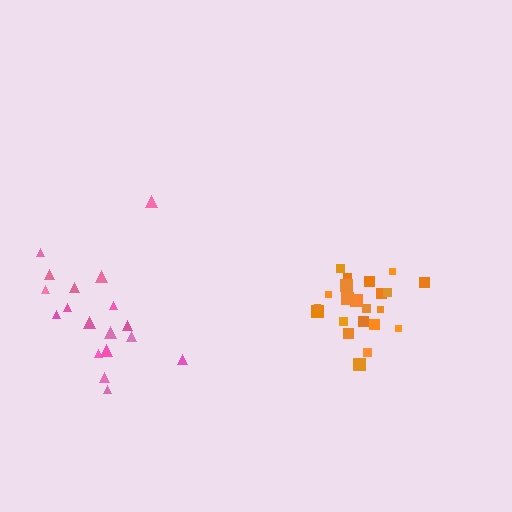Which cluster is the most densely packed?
Orange.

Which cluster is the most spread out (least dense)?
Pink.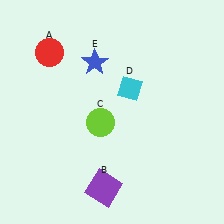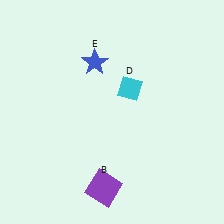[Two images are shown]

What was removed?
The red circle (A), the lime circle (C) were removed in Image 2.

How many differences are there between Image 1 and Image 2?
There are 2 differences between the two images.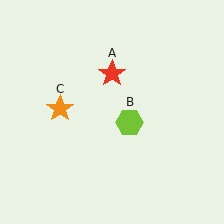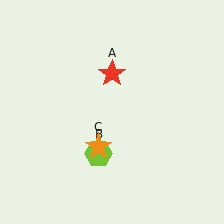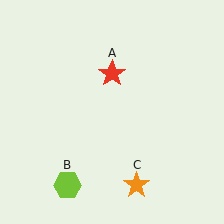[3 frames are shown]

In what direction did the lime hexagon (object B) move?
The lime hexagon (object B) moved down and to the left.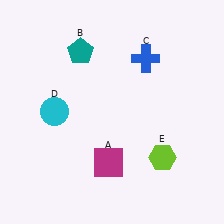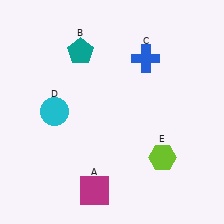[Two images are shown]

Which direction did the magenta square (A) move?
The magenta square (A) moved down.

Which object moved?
The magenta square (A) moved down.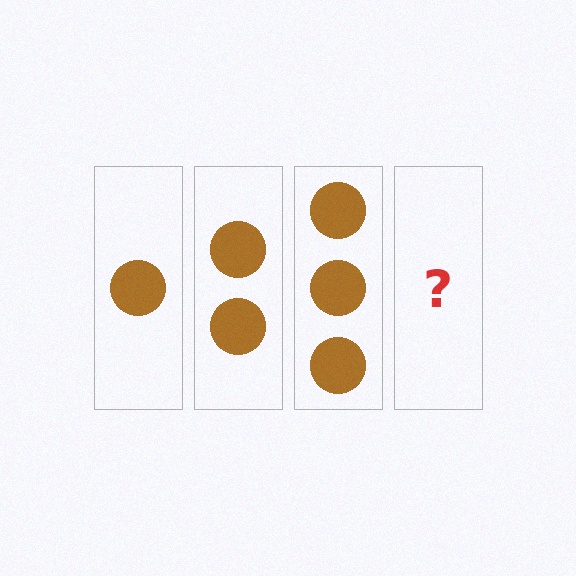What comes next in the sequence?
The next element should be 4 circles.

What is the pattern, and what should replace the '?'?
The pattern is that each step adds one more circle. The '?' should be 4 circles.